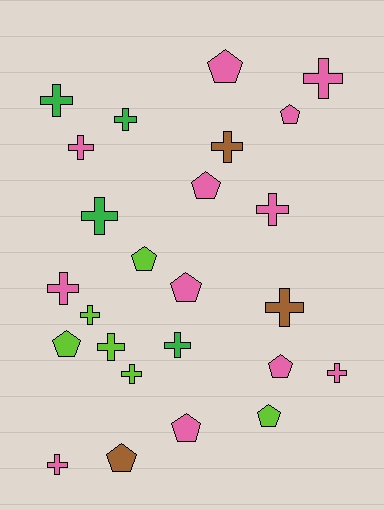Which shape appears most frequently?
Cross, with 15 objects.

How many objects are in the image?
There are 25 objects.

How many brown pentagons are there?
There is 1 brown pentagon.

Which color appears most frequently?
Pink, with 12 objects.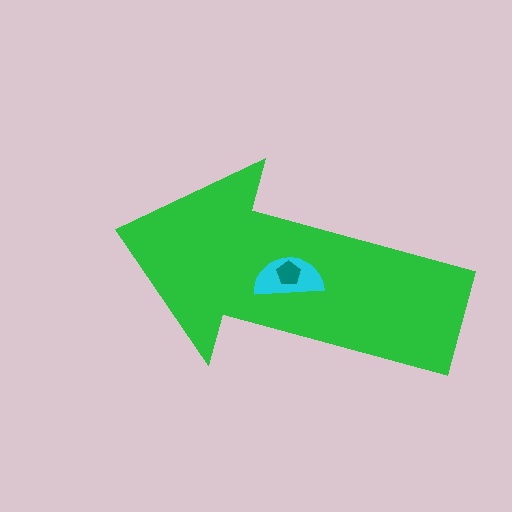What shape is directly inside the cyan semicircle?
The teal pentagon.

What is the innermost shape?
The teal pentagon.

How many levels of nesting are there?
3.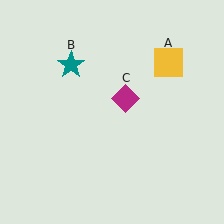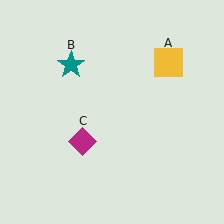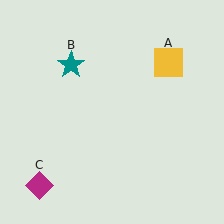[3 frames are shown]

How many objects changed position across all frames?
1 object changed position: magenta diamond (object C).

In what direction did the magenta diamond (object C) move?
The magenta diamond (object C) moved down and to the left.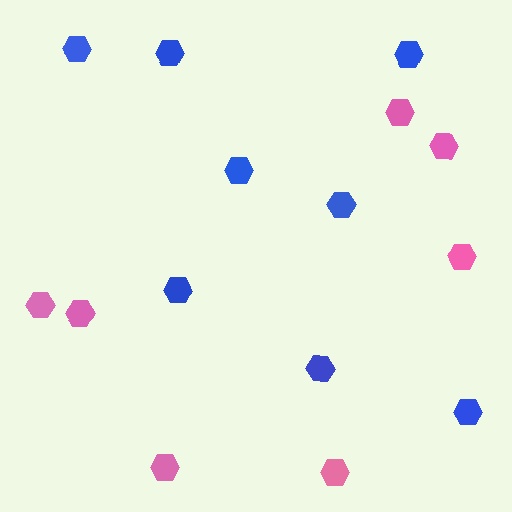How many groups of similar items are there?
There are 2 groups: one group of pink hexagons (7) and one group of blue hexagons (8).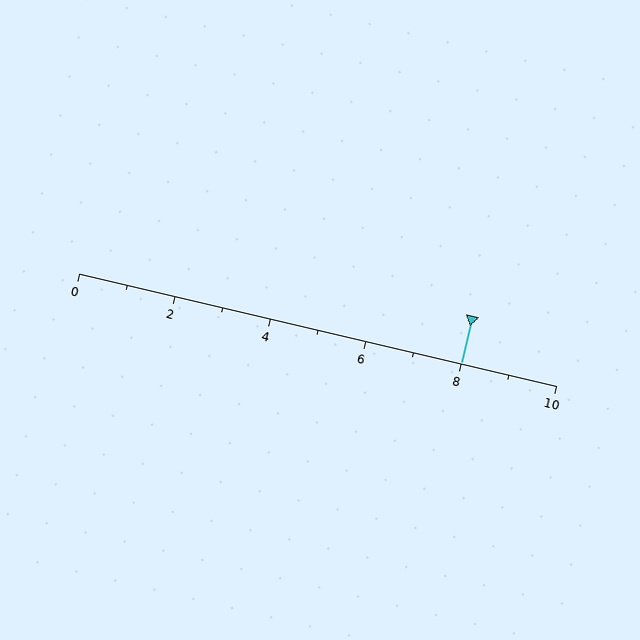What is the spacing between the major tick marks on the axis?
The major ticks are spaced 2 apart.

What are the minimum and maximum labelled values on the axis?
The axis runs from 0 to 10.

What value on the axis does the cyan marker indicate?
The marker indicates approximately 8.